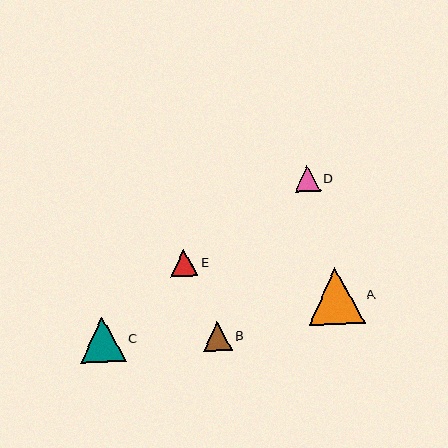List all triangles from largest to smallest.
From largest to smallest: A, C, B, E, D.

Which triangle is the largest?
Triangle A is the largest with a size of approximately 56 pixels.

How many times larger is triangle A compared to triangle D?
Triangle A is approximately 2.2 times the size of triangle D.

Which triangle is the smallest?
Triangle D is the smallest with a size of approximately 26 pixels.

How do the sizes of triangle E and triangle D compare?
Triangle E and triangle D are approximately the same size.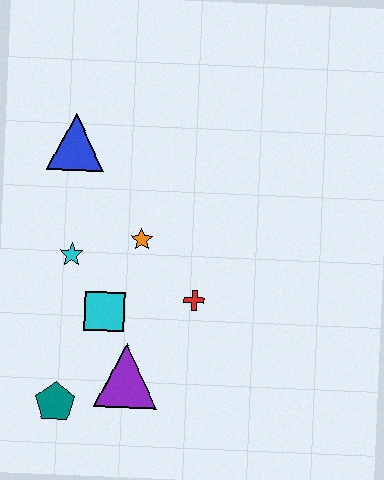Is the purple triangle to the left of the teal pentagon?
No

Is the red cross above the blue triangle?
No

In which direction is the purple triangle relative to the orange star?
The purple triangle is below the orange star.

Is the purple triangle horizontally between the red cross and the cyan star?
Yes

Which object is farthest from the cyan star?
The teal pentagon is farthest from the cyan star.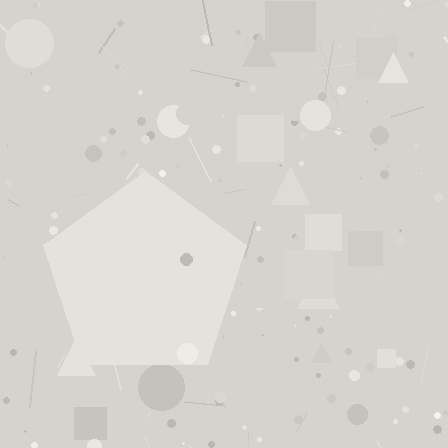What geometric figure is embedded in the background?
A pentagon is embedded in the background.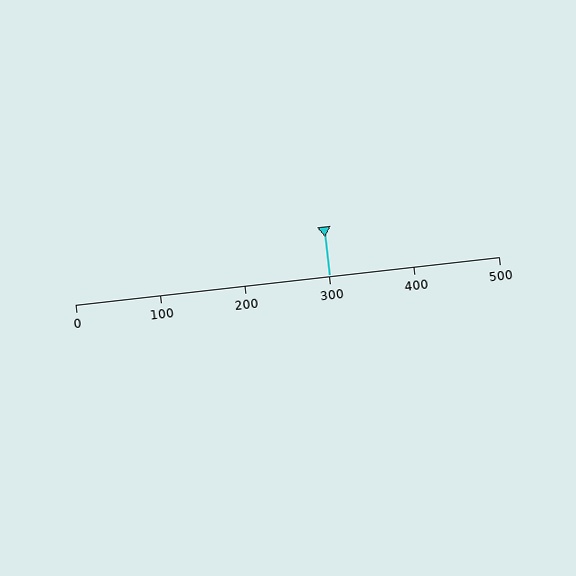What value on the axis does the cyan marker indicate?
The marker indicates approximately 300.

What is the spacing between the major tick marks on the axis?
The major ticks are spaced 100 apart.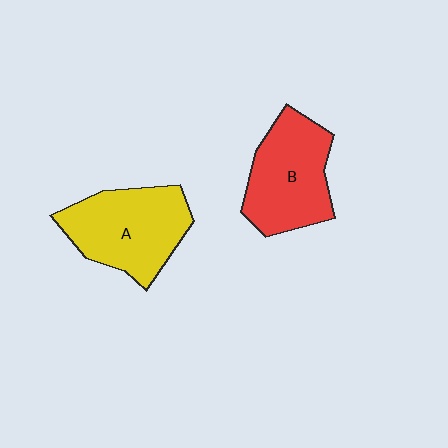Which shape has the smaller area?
Shape B (red).